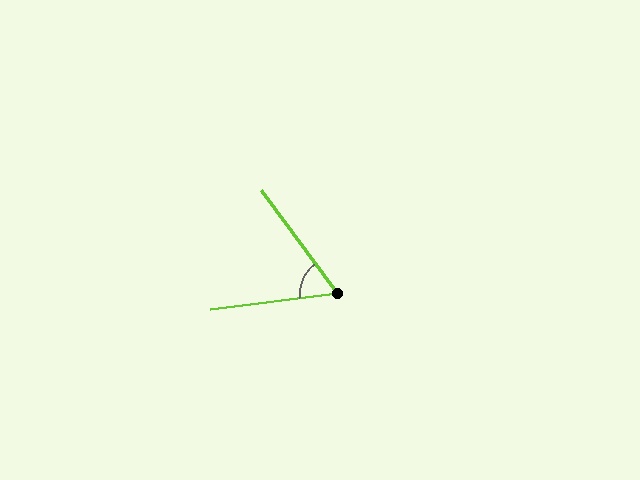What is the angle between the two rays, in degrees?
Approximately 60 degrees.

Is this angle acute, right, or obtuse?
It is acute.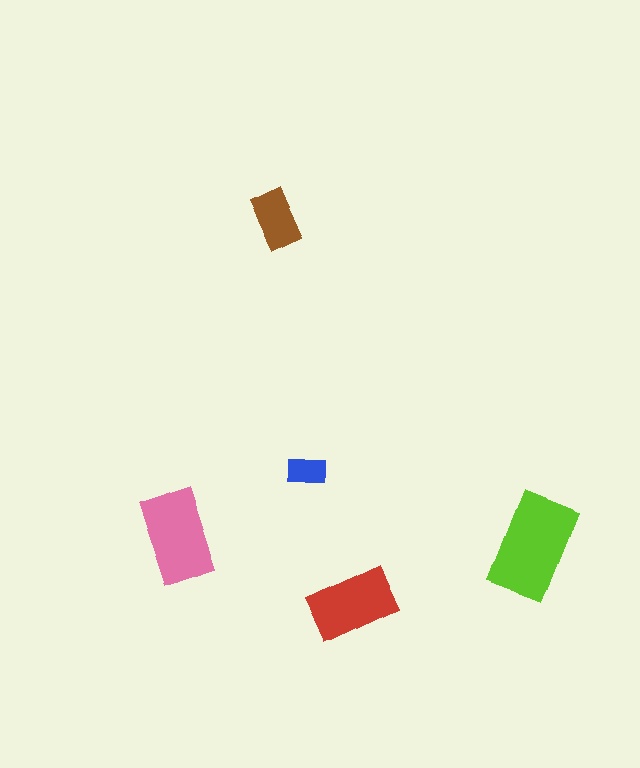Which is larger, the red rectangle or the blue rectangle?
The red one.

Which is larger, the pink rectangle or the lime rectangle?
The lime one.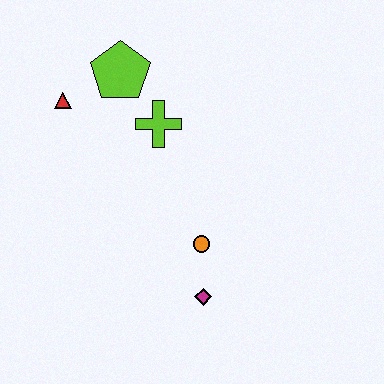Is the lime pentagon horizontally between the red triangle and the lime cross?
Yes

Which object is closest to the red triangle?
The lime pentagon is closest to the red triangle.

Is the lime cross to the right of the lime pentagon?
Yes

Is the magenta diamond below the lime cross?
Yes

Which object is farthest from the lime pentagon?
The magenta diamond is farthest from the lime pentagon.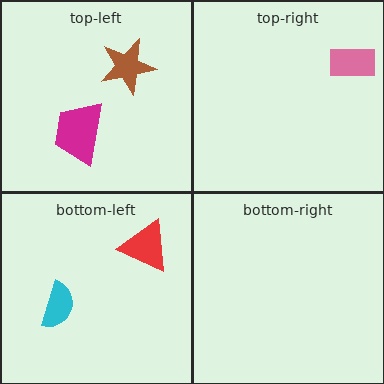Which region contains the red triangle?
The bottom-left region.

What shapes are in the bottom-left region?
The cyan semicircle, the red triangle.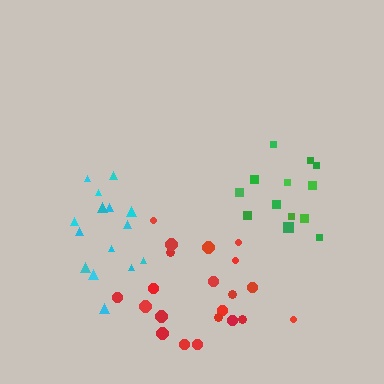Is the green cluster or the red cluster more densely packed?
Green.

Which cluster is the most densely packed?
Cyan.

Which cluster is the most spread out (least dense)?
Red.